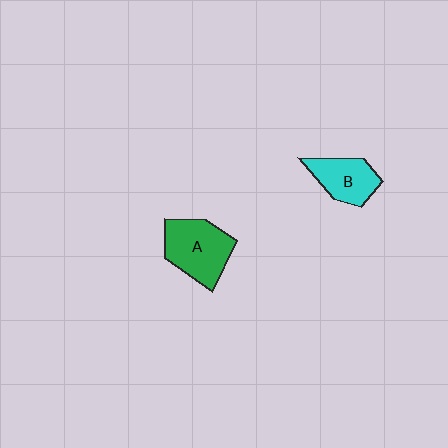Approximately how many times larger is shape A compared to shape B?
Approximately 1.4 times.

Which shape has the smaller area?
Shape B (cyan).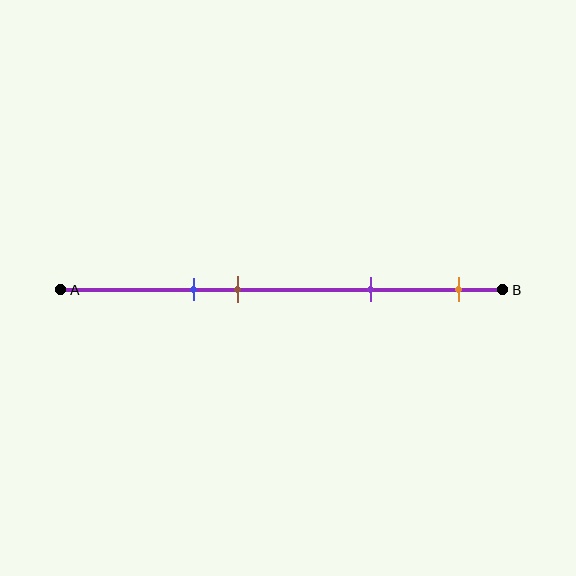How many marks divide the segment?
There are 4 marks dividing the segment.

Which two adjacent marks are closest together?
The blue and brown marks are the closest adjacent pair.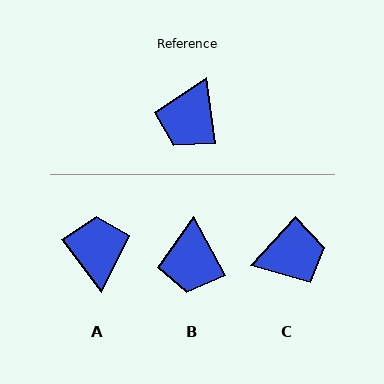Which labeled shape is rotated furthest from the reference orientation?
A, about 150 degrees away.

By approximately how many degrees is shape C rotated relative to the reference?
Approximately 130 degrees counter-clockwise.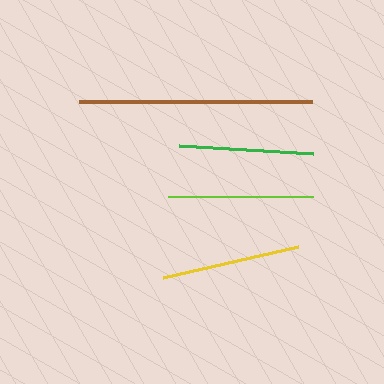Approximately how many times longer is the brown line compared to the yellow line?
The brown line is approximately 1.7 times the length of the yellow line.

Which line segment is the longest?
The brown line is the longest at approximately 233 pixels.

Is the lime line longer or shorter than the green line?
The lime line is longer than the green line.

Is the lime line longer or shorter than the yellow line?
The lime line is longer than the yellow line.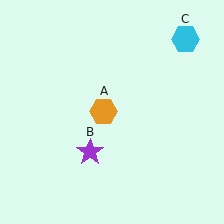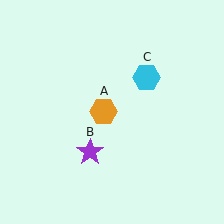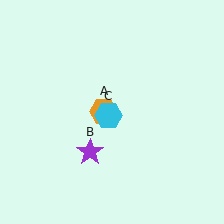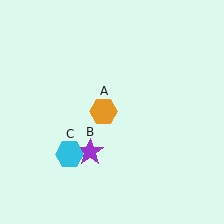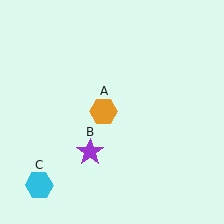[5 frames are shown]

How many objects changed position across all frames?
1 object changed position: cyan hexagon (object C).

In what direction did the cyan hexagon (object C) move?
The cyan hexagon (object C) moved down and to the left.